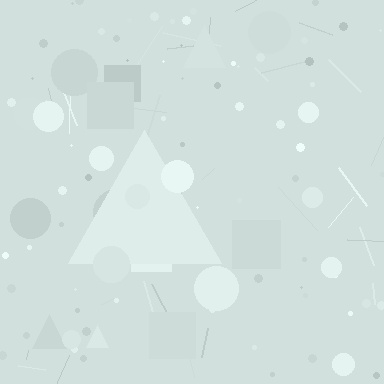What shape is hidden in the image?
A triangle is hidden in the image.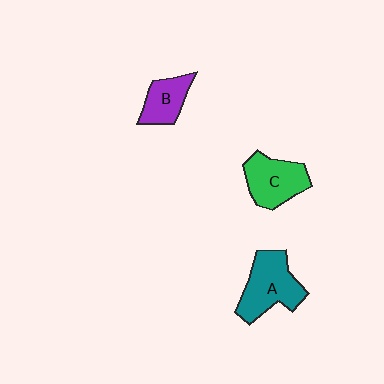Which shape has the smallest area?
Shape B (purple).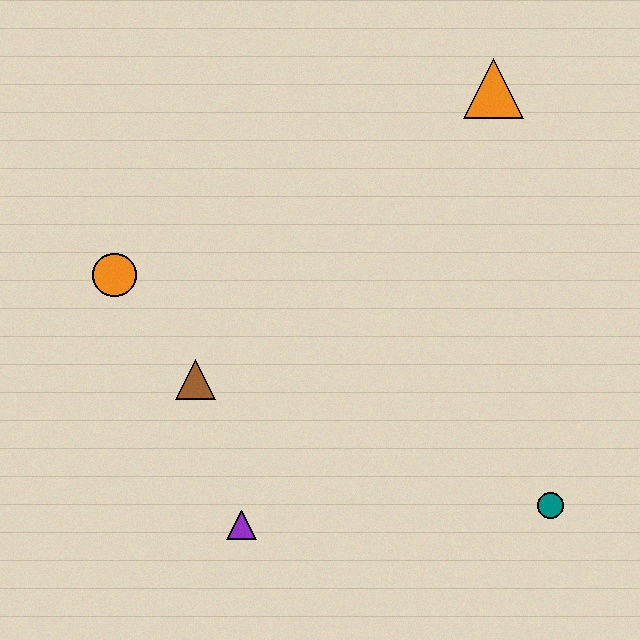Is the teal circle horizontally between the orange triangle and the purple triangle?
No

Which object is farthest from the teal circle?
The orange circle is farthest from the teal circle.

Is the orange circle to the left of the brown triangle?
Yes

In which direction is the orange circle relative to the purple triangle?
The orange circle is above the purple triangle.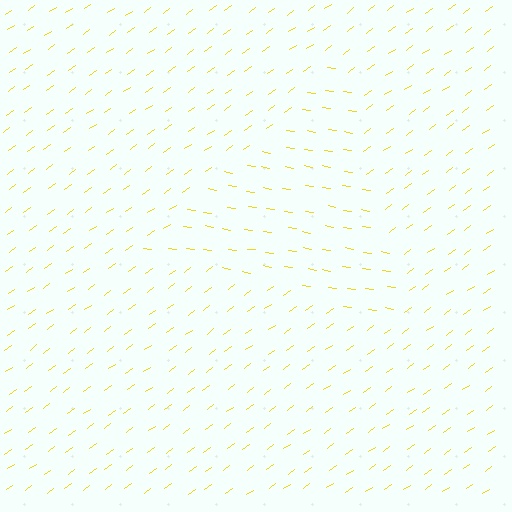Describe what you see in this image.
The image is filled with small yellow line segments. A triangle region in the image has lines oriented differently from the surrounding lines, creating a visible texture boundary.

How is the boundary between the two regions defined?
The boundary is defined purely by a change in line orientation (approximately 45 degrees difference). All lines are the same color and thickness.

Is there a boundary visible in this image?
Yes, there is a texture boundary formed by a change in line orientation.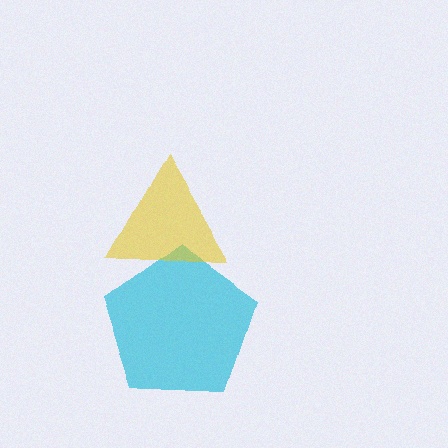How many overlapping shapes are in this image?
There are 2 overlapping shapes in the image.